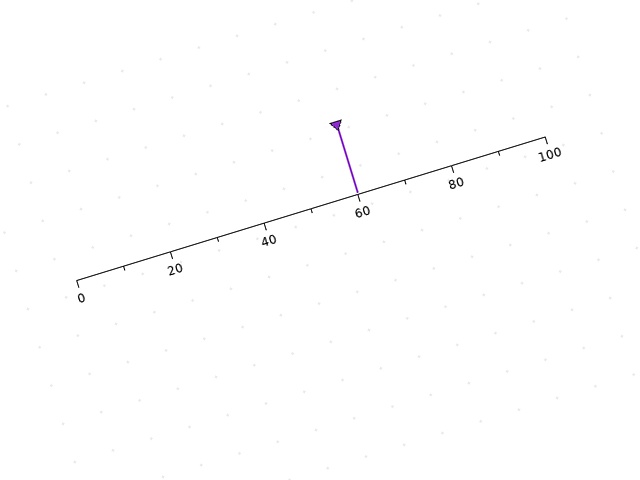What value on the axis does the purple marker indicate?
The marker indicates approximately 60.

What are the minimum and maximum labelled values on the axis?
The axis runs from 0 to 100.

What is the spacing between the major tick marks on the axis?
The major ticks are spaced 20 apart.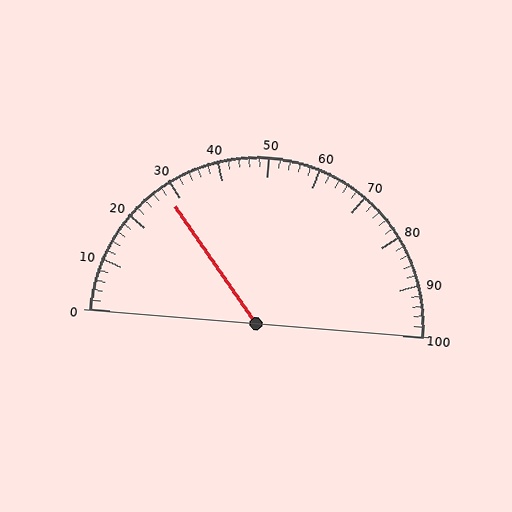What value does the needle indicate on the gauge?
The needle indicates approximately 28.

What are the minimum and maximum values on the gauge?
The gauge ranges from 0 to 100.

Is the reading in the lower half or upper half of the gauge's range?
The reading is in the lower half of the range (0 to 100).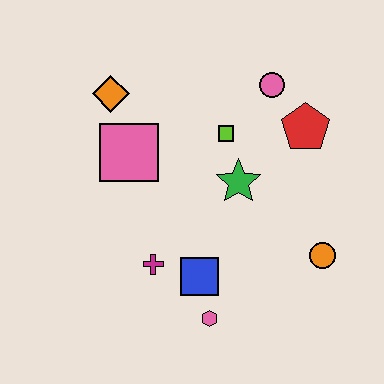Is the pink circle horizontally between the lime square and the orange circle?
Yes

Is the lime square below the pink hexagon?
No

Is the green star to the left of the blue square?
No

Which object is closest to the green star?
The lime square is closest to the green star.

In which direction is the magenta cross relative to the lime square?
The magenta cross is below the lime square.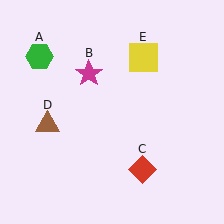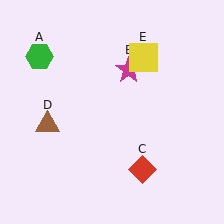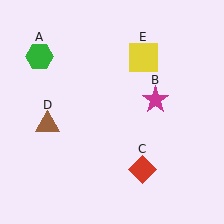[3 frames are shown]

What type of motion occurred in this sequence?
The magenta star (object B) rotated clockwise around the center of the scene.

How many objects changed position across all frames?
1 object changed position: magenta star (object B).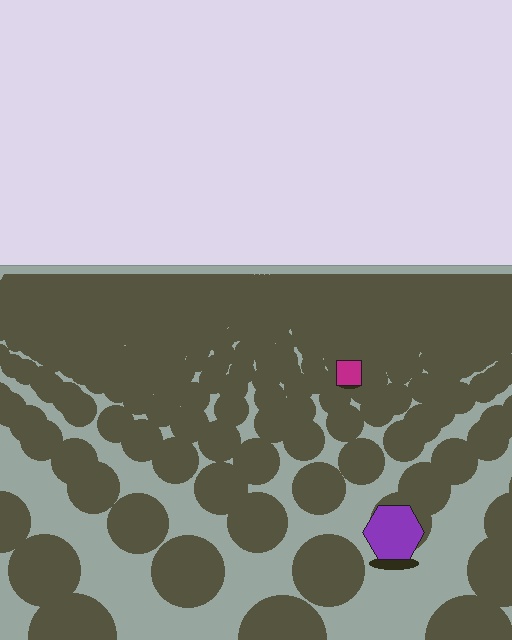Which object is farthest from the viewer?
The magenta square is farthest from the viewer. It appears smaller and the ground texture around it is denser.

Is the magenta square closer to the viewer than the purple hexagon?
No. The purple hexagon is closer — you can tell from the texture gradient: the ground texture is coarser near it.